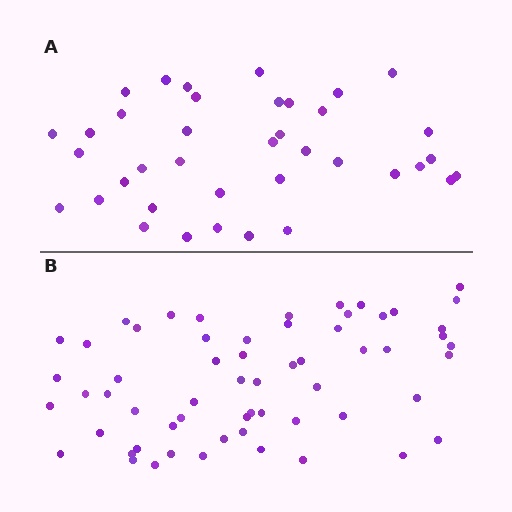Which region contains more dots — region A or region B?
Region B (the bottom region) has more dots.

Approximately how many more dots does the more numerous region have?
Region B has approximately 20 more dots than region A.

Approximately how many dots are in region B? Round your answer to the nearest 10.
About 60 dots.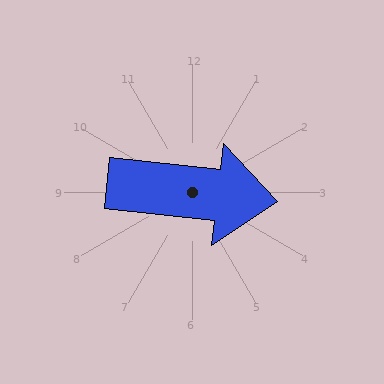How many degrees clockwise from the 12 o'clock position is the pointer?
Approximately 96 degrees.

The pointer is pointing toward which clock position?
Roughly 3 o'clock.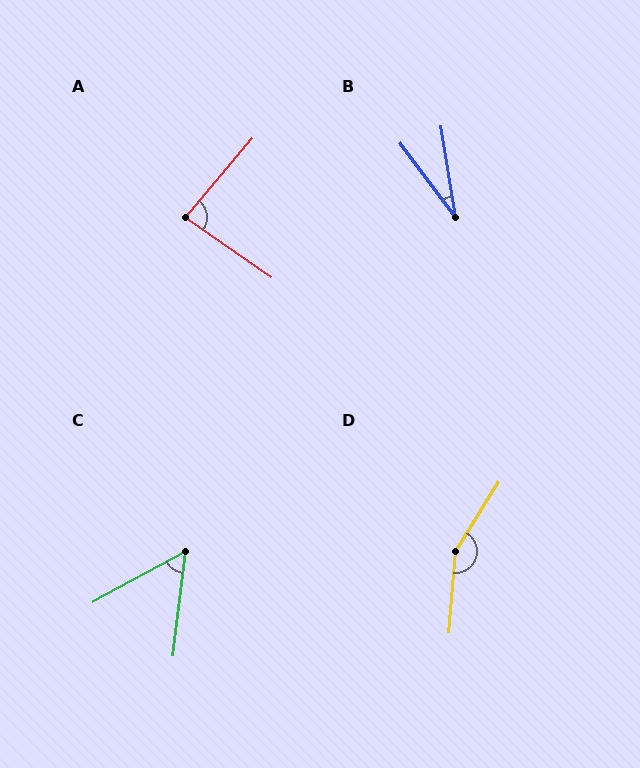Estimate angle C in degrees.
Approximately 55 degrees.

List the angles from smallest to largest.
B (28°), C (55°), A (85°), D (153°).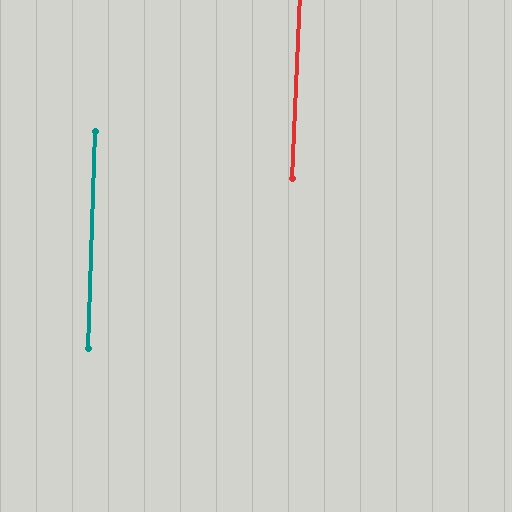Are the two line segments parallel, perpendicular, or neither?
Parallel — their directions differ by only 0.5°.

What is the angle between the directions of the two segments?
Approximately 0 degrees.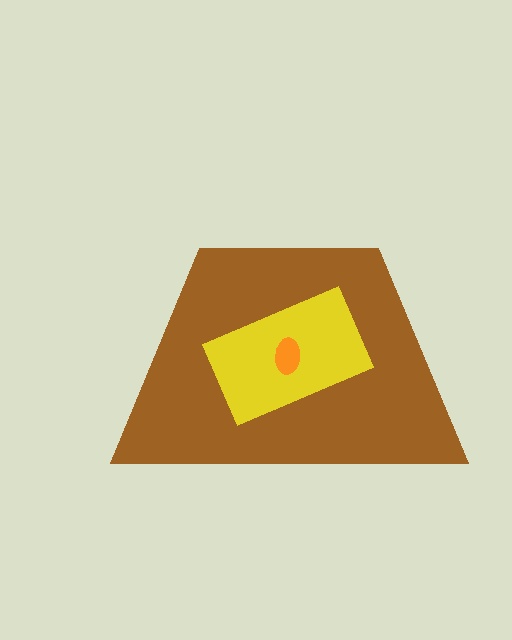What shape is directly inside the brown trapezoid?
The yellow rectangle.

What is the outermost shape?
The brown trapezoid.